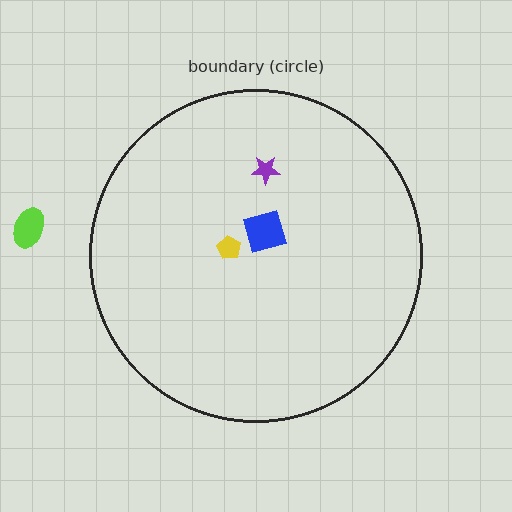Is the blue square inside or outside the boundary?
Inside.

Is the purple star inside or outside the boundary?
Inside.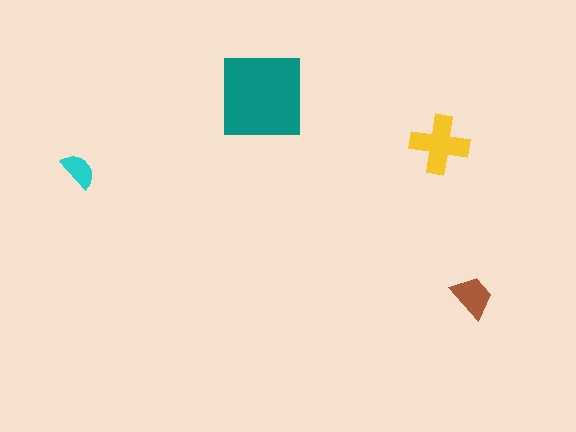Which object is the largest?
The teal square.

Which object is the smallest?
The cyan semicircle.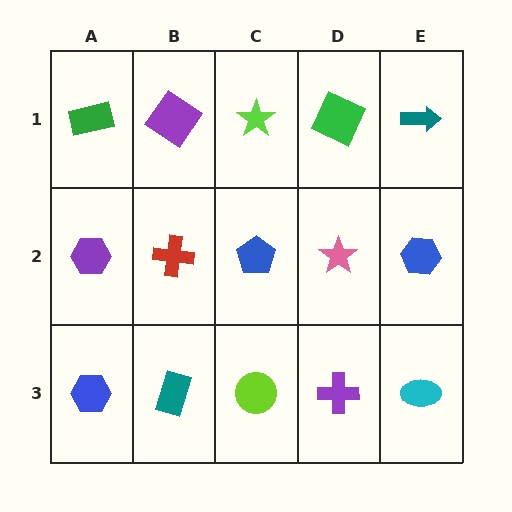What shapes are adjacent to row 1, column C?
A blue pentagon (row 2, column C), a purple diamond (row 1, column B), a green square (row 1, column D).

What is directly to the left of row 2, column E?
A pink star.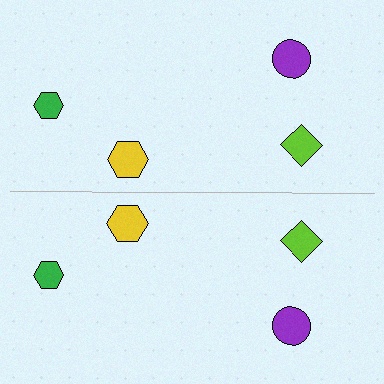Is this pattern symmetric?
Yes, this pattern has bilateral (reflection) symmetry.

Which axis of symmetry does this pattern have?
The pattern has a horizontal axis of symmetry running through the center of the image.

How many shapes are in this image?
There are 8 shapes in this image.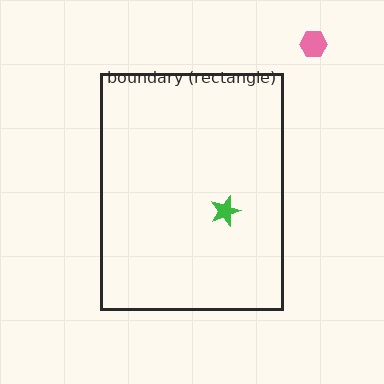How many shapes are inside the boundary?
1 inside, 1 outside.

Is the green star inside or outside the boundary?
Inside.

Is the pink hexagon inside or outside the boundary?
Outside.